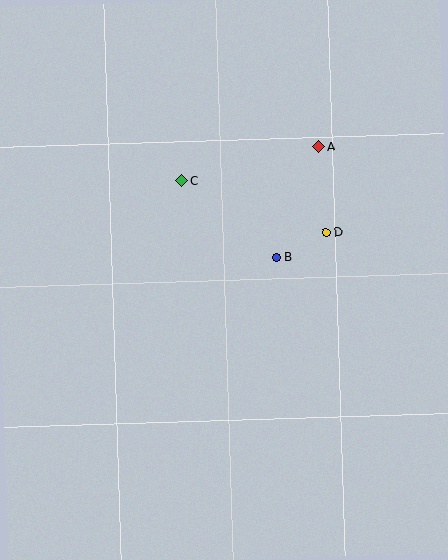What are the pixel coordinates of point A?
Point A is at (319, 147).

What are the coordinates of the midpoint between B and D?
The midpoint between B and D is at (301, 245).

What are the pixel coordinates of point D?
Point D is at (326, 233).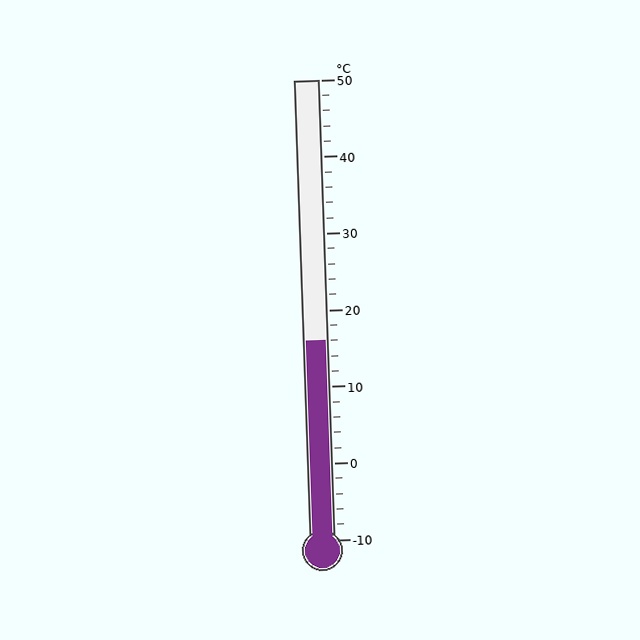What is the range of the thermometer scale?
The thermometer scale ranges from -10°C to 50°C.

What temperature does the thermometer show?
The thermometer shows approximately 16°C.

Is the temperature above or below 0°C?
The temperature is above 0°C.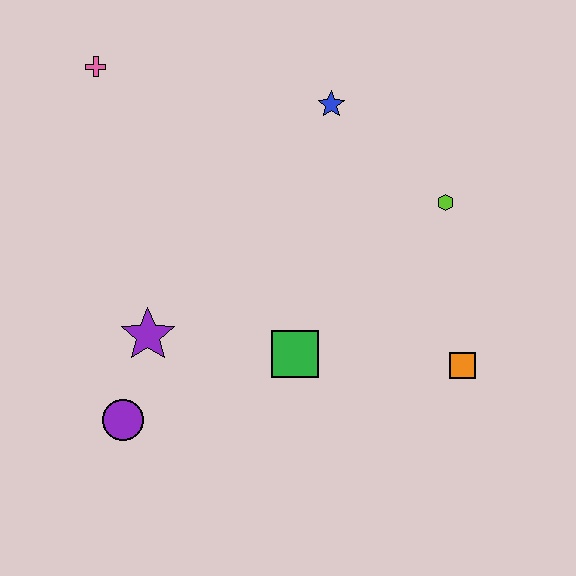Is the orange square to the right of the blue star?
Yes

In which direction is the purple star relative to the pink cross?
The purple star is below the pink cross.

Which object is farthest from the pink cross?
The orange square is farthest from the pink cross.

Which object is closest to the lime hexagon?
The blue star is closest to the lime hexagon.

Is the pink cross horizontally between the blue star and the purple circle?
No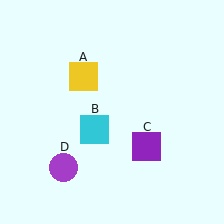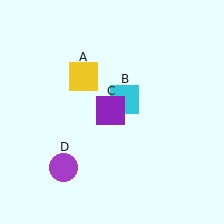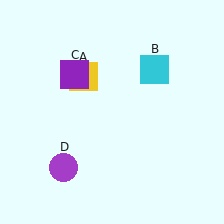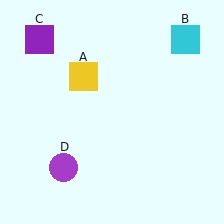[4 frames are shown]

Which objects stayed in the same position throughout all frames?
Yellow square (object A) and purple circle (object D) remained stationary.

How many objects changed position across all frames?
2 objects changed position: cyan square (object B), purple square (object C).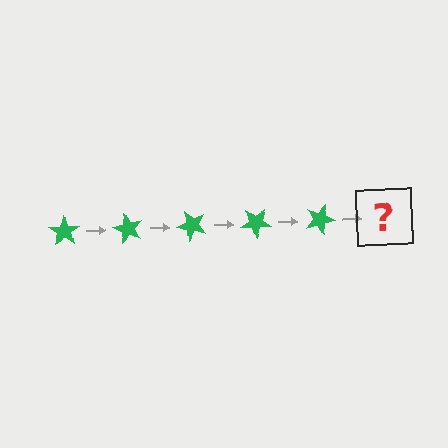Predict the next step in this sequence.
The next step is a green star rotated 300 degrees.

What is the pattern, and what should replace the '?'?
The pattern is that the star rotates 60 degrees each step. The '?' should be a green star rotated 300 degrees.